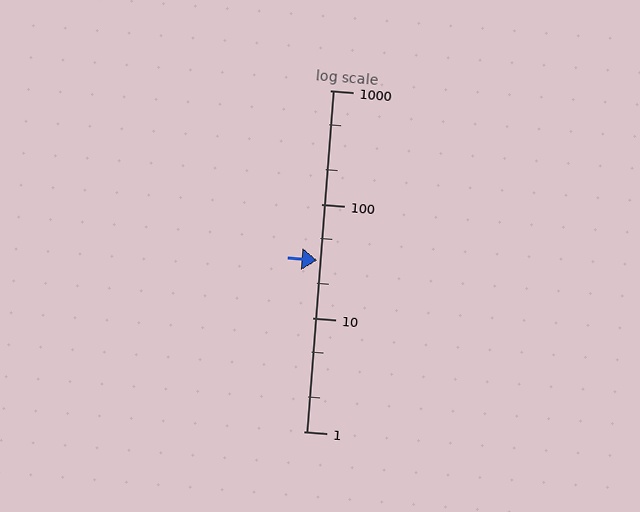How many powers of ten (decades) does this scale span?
The scale spans 3 decades, from 1 to 1000.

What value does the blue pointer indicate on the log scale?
The pointer indicates approximately 32.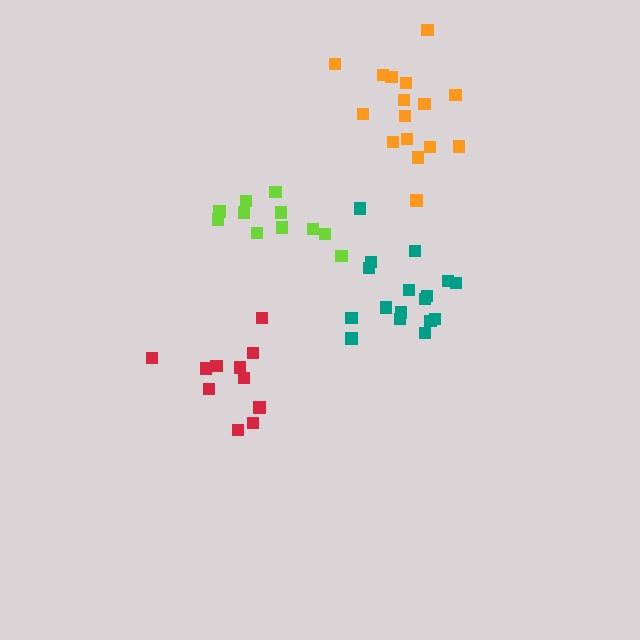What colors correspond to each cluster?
The clusters are colored: lime, teal, orange, red.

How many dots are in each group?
Group 1: 11 dots, Group 2: 17 dots, Group 3: 16 dots, Group 4: 11 dots (55 total).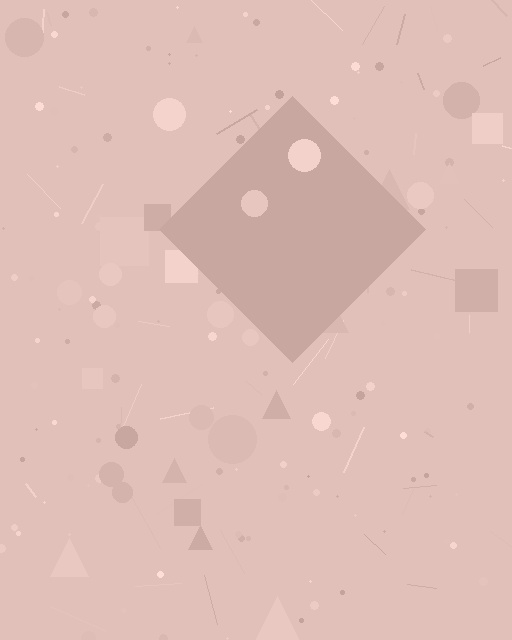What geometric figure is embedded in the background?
A diamond is embedded in the background.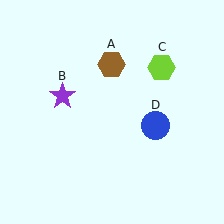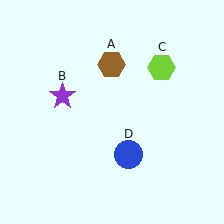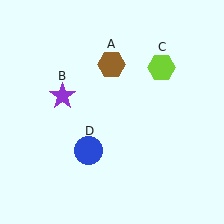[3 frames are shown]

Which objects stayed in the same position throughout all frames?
Brown hexagon (object A) and purple star (object B) and lime hexagon (object C) remained stationary.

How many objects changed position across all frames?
1 object changed position: blue circle (object D).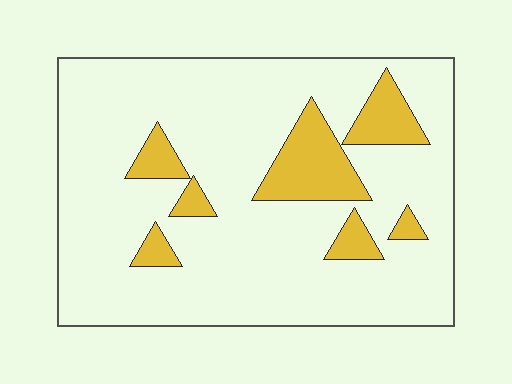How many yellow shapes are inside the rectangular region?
7.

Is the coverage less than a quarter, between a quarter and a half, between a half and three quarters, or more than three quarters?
Less than a quarter.